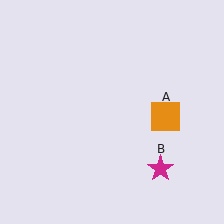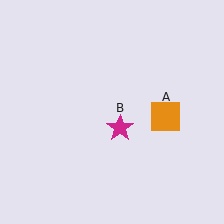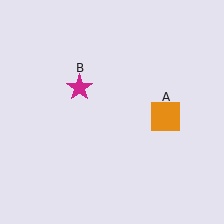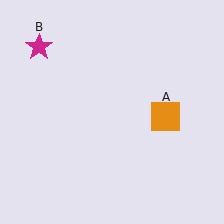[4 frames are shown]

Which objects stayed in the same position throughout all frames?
Orange square (object A) remained stationary.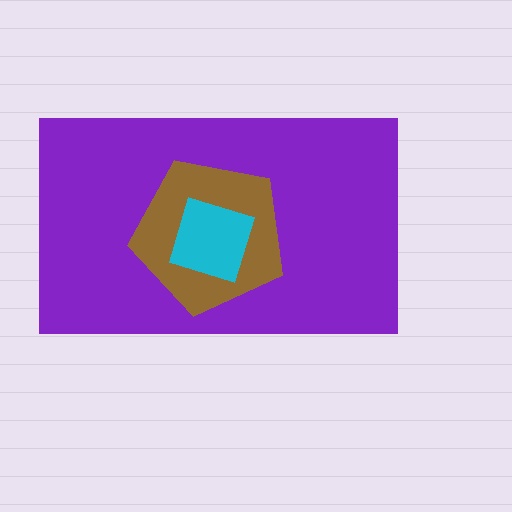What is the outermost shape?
The purple rectangle.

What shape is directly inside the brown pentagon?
The cyan diamond.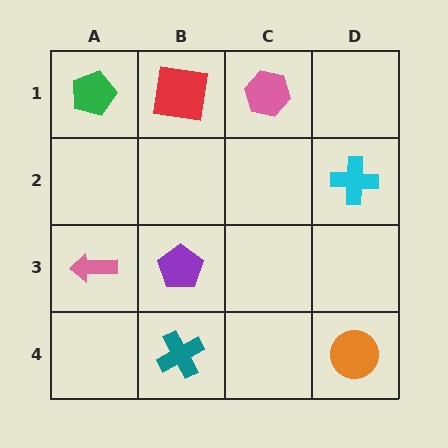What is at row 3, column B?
A purple pentagon.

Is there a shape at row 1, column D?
No, that cell is empty.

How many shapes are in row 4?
2 shapes.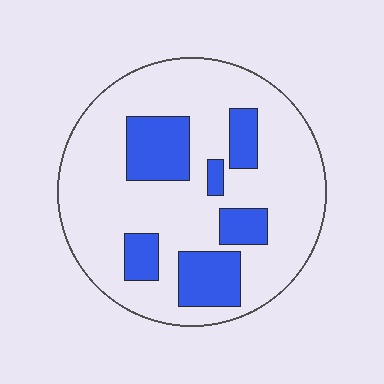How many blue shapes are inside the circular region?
6.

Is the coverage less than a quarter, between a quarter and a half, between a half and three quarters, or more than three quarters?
Less than a quarter.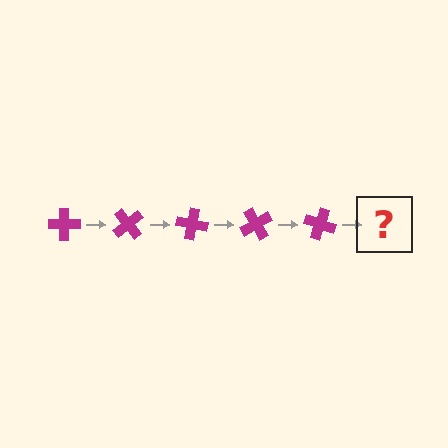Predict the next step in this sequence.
The next step is a magenta cross rotated 250 degrees.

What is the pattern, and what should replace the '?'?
The pattern is that the cross rotates 50 degrees each step. The '?' should be a magenta cross rotated 250 degrees.